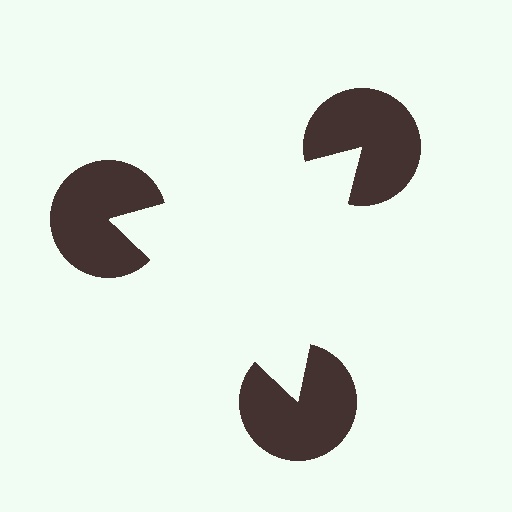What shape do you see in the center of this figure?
An illusory triangle — its edges are inferred from the aligned wedge cuts in the pac-man discs, not physically drawn.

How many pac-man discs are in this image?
There are 3 — one at each vertex of the illusory triangle.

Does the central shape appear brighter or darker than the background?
It typically appears slightly brighter than the background, even though no actual brightness change is drawn.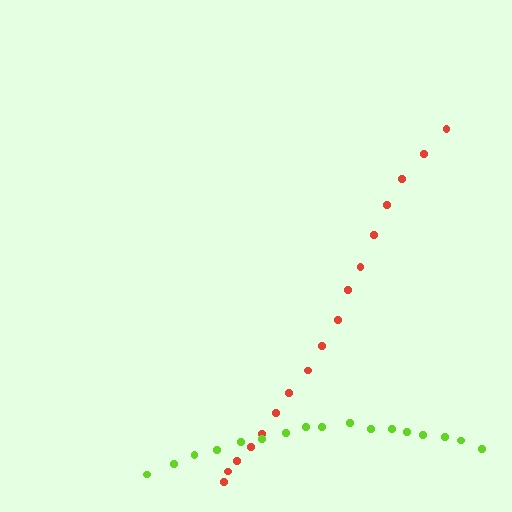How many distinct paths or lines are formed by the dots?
There are 2 distinct paths.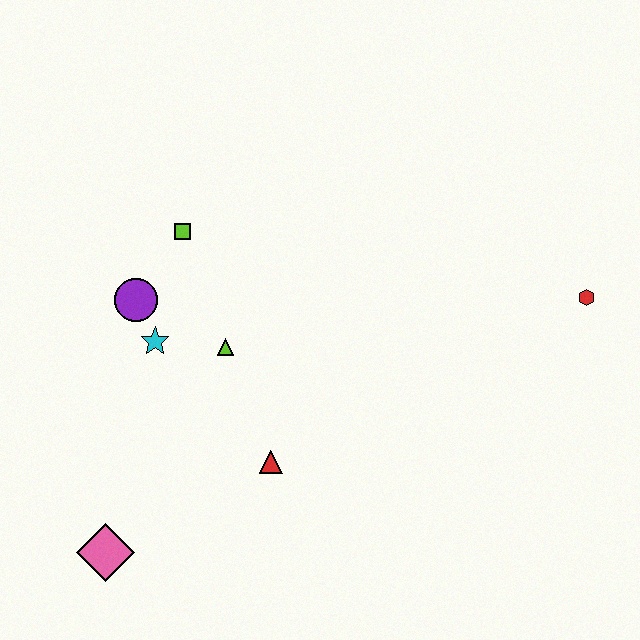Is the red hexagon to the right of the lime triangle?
Yes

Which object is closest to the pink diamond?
The red triangle is closest to the pink diamond.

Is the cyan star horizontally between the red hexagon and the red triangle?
No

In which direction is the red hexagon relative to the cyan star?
The red hexagon is to the right of the cyan star.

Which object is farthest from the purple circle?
The red hexagon is farthest from the purple circle.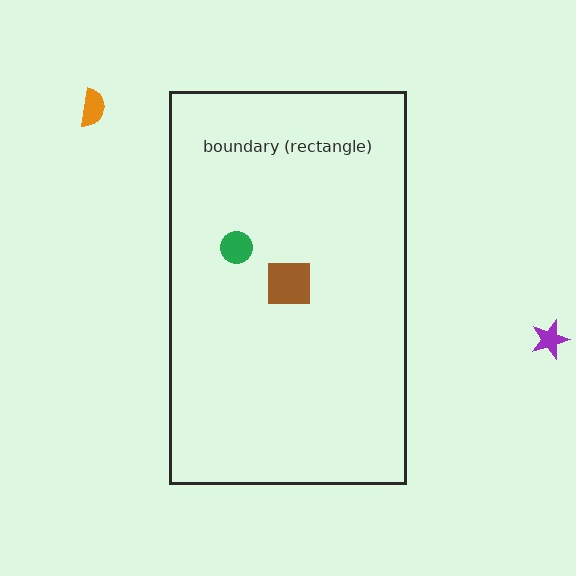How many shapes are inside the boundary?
2 inside, 2 outside.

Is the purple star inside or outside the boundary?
Outside.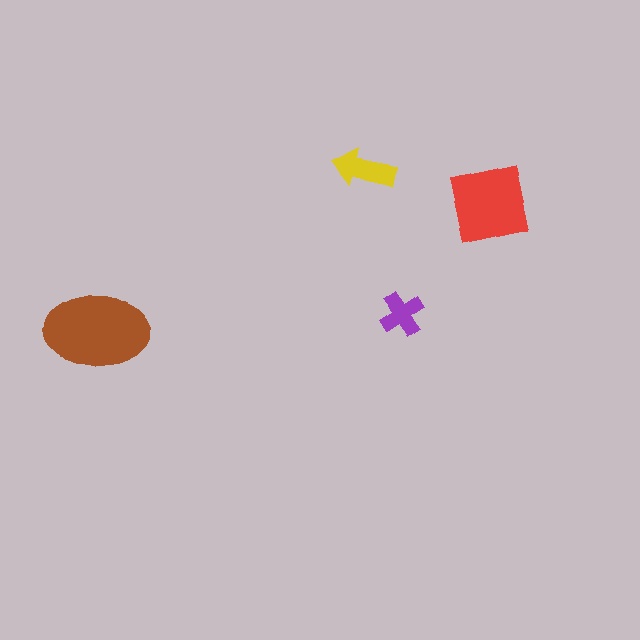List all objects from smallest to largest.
The purple cross, the yellow arrow, the red square, the brown ellipse.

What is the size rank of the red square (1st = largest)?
2nd.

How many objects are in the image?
There are 4 objects in the image.